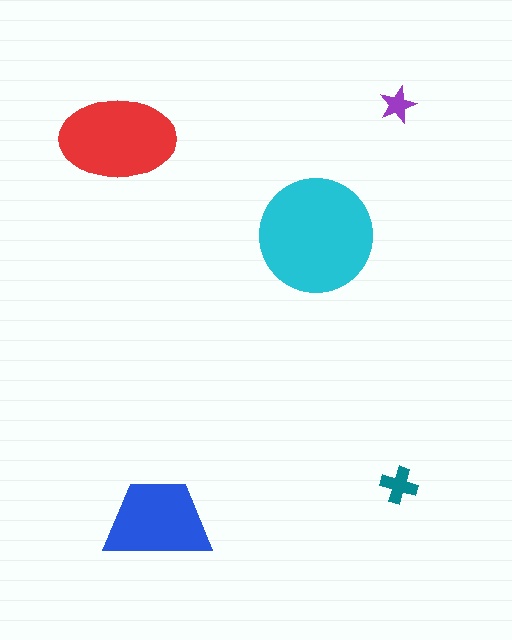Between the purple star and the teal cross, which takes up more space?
The teal cross.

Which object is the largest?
The cyan circle.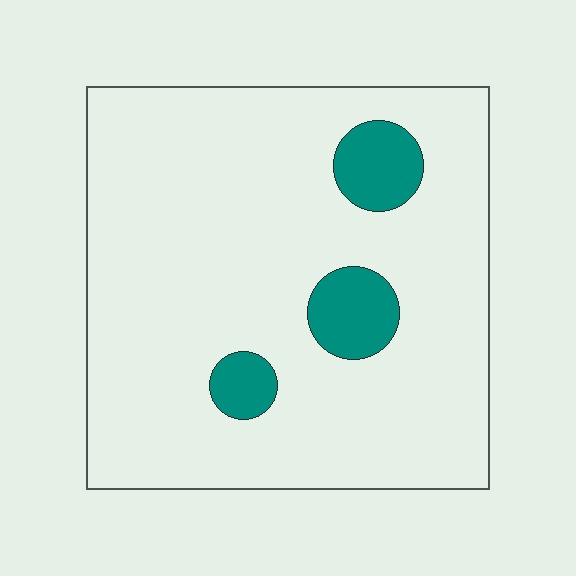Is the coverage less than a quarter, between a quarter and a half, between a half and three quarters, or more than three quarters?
Less than a quarter.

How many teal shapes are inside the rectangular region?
3.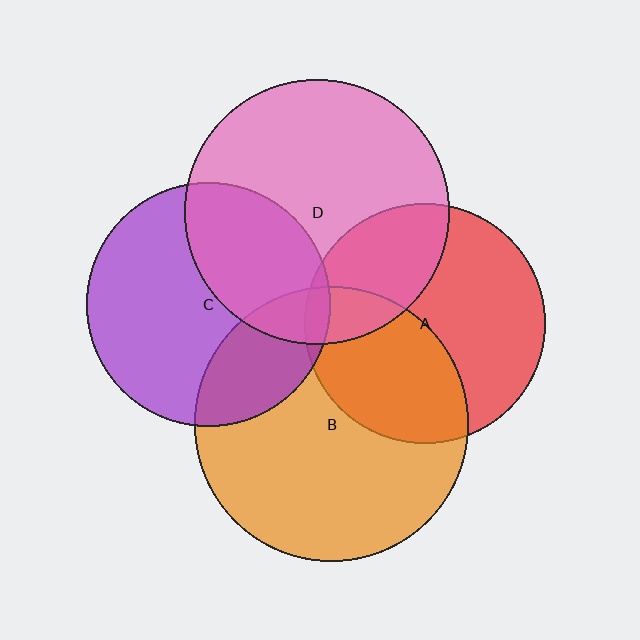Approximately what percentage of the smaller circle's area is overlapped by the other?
Approximately 30%.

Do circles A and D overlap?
Yes.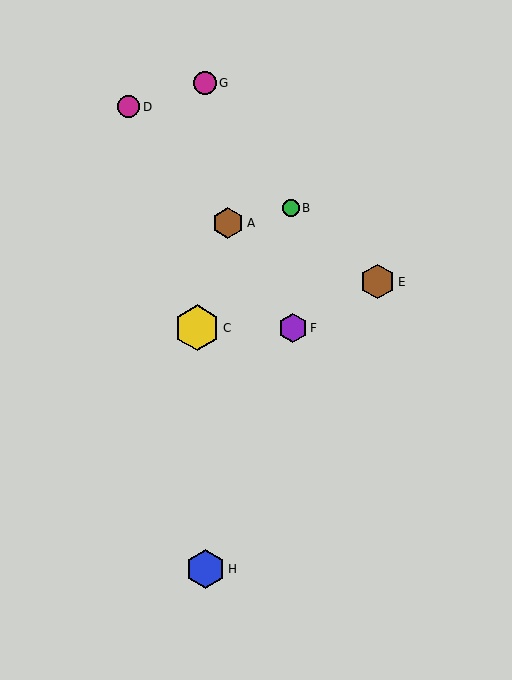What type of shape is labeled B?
Shape B is a green circle.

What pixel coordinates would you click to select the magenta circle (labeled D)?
Click at (129, 107) to select the magenta circle D.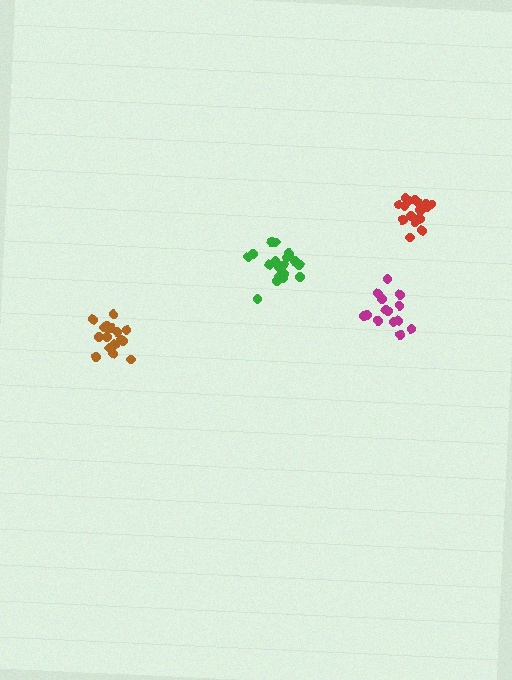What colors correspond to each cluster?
The clusters are colored: magenta, green, red, brown.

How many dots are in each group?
Group 1: 14 dots, Group 2: 19 dots, Group 3: 17 dots, Group 4: 17 dots (67 total).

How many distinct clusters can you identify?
There are 4 distinct clusters.